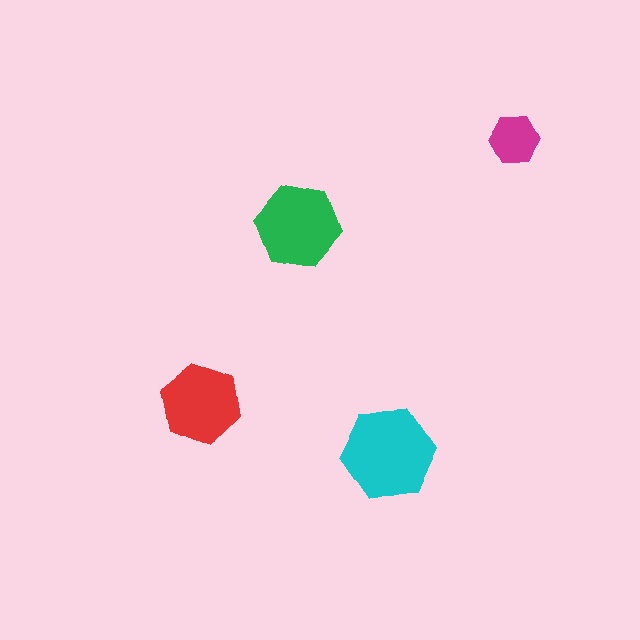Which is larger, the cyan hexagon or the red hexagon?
The cyan one.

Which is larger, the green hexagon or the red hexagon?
The green one.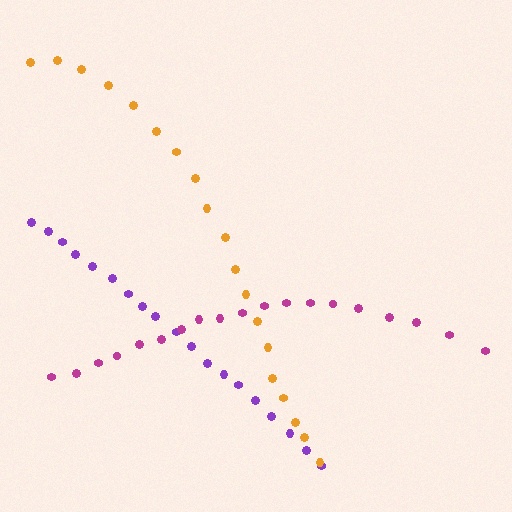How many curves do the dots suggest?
There are 3 distinct paths.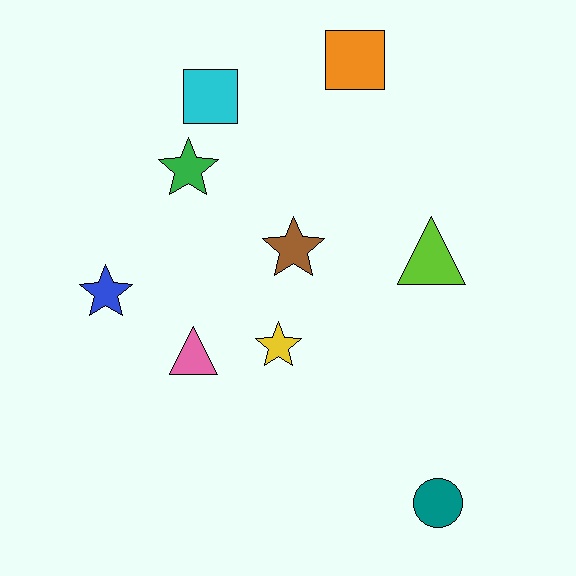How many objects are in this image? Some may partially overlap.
There are 9 objects.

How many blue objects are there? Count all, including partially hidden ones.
There is 1 blue object.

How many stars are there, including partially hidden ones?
There are 4 stars.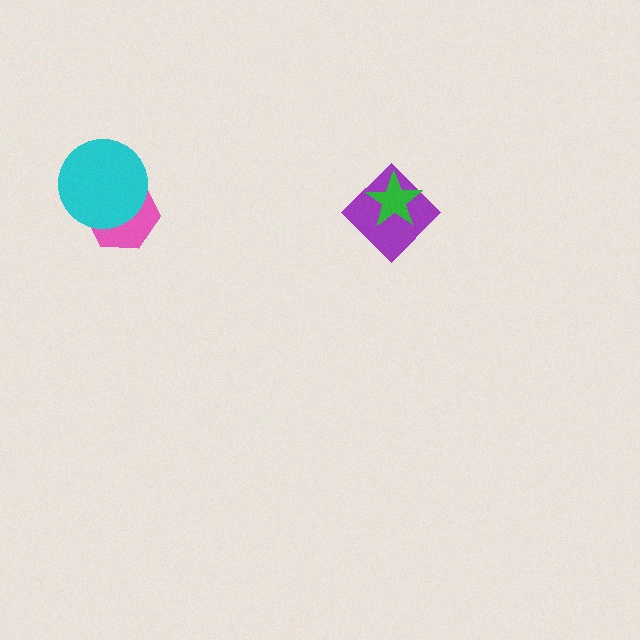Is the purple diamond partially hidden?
Yes, it is partially covered by another shape.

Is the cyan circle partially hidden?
No, no other shape covers it.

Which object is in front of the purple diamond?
The green star is in front of the purple diamond.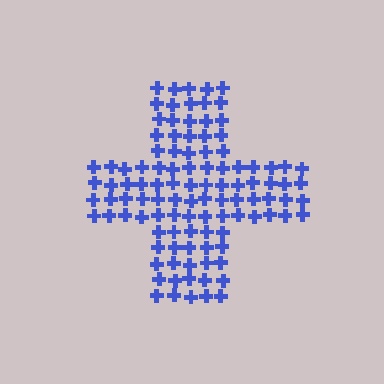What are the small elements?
The small elements are crosses.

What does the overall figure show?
The overall figure shows a cross.